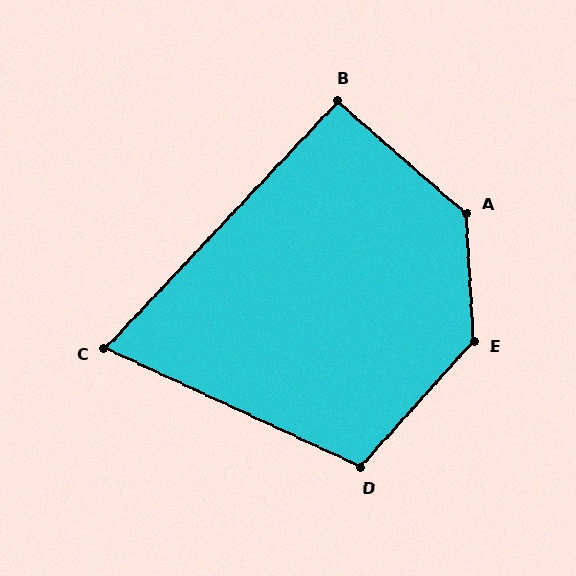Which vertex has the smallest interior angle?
C, at approximately 72 degrees.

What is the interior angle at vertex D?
Approximately 107 degrees (obtuse).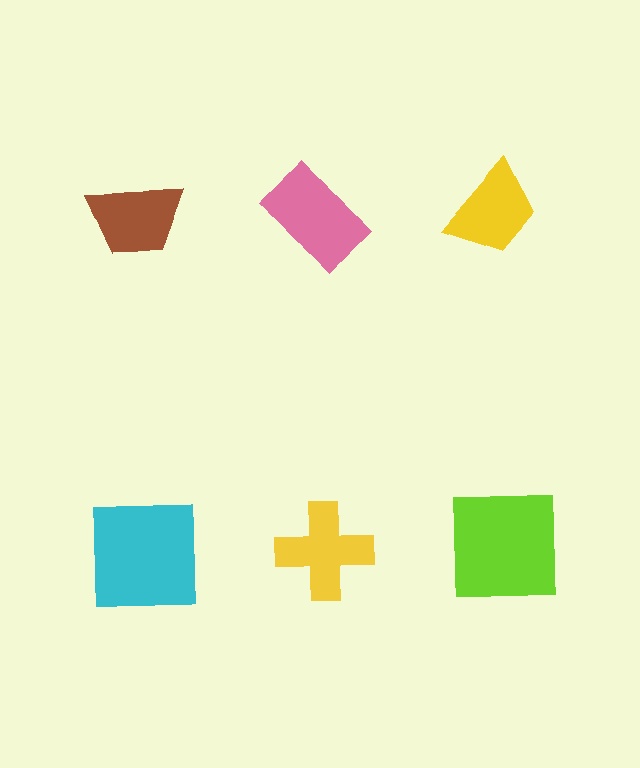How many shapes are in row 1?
3 shapes.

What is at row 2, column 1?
A cyan square.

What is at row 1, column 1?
A brown trapezoid.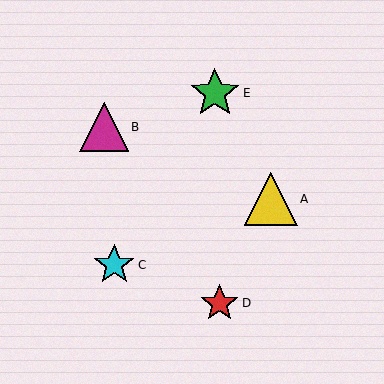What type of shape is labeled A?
Shape A is a yellow triangle.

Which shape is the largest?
The yellow triangle (labeled A) is the largest.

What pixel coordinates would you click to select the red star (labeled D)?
Click at (220, 303) to select the red star D.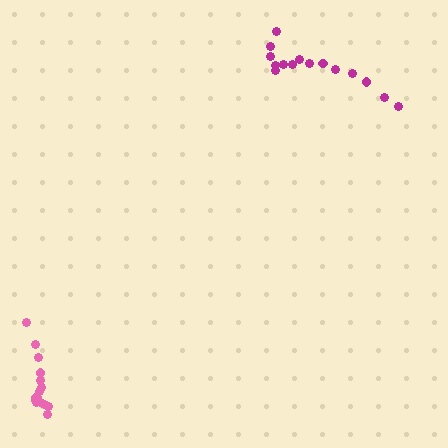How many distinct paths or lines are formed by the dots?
There are 2 distinct paths.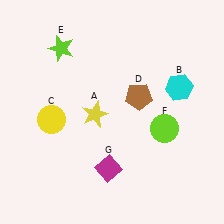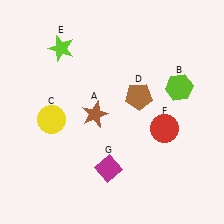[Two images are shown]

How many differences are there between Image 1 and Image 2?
There are 3 differences between the two images.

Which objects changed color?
A changed from yellow to brown. B changed from cyan to lime. F changed from lime to red.